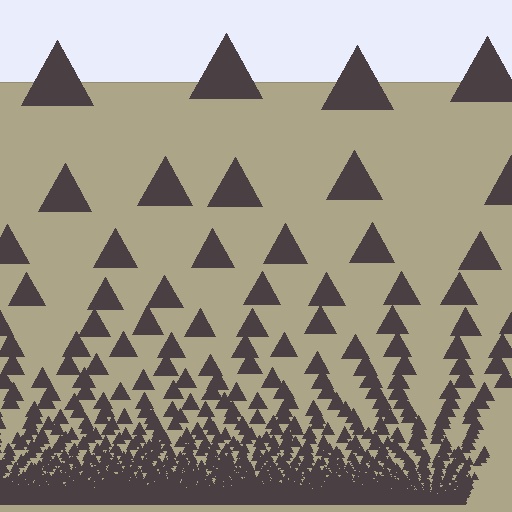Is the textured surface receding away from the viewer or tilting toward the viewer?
The surface appears to tilt toward the viewer. Texture elements get larger and sparser toward the top.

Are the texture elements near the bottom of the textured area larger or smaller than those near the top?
Smaller. The gradient is inverted — elements near the bottom are smaller and denser.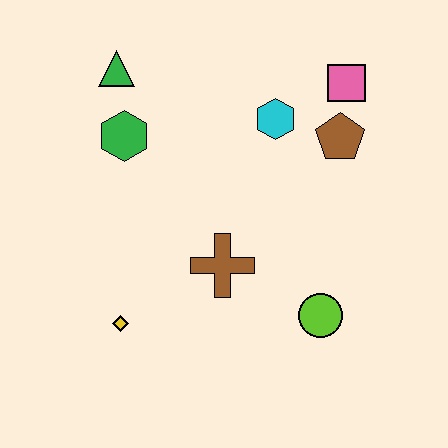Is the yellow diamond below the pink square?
Yes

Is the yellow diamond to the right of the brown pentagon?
No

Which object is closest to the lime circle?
The brown cross is closest to the lime circle.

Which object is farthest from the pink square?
The yellow diamond is farthest from the pink square.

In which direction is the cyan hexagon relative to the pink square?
The cyan hexagon is to the left of the pink square.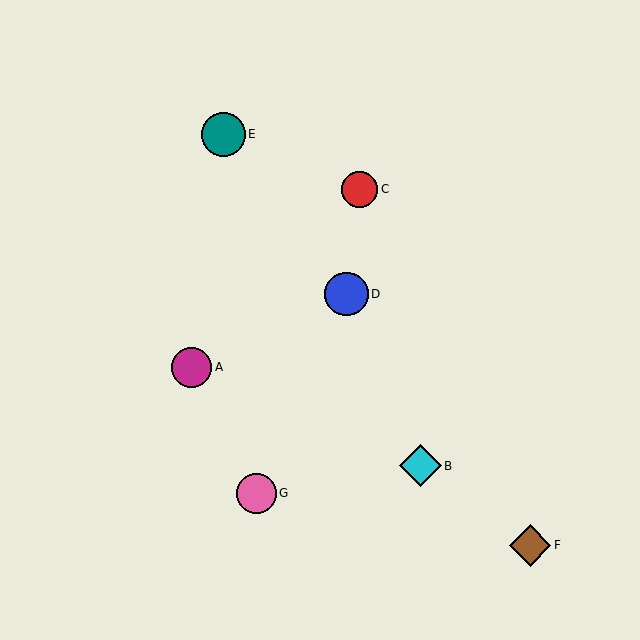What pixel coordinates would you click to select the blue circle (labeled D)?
Click at (346, 294) to select the blue circle D.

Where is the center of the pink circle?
The center of the pink circle is at (256, 493).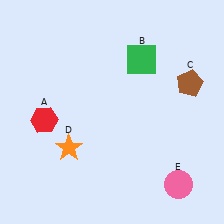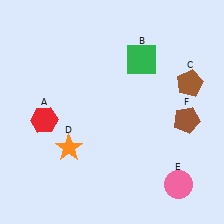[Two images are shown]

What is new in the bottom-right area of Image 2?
A brown pentagon (F) was added in the bottom-right area of Image 2.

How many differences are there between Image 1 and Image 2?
There is 1 difference between the two images.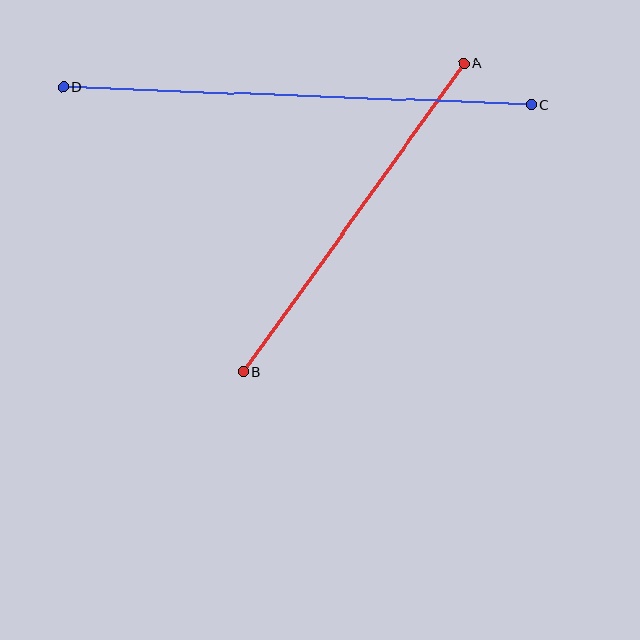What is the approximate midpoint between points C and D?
The midpoint is at approximately (297, 96) pixels.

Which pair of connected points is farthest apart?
Points C and D are farthest apart.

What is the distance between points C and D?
The distance is approximately 468 pixels.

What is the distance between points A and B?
The distance is approximately 380 pixels.